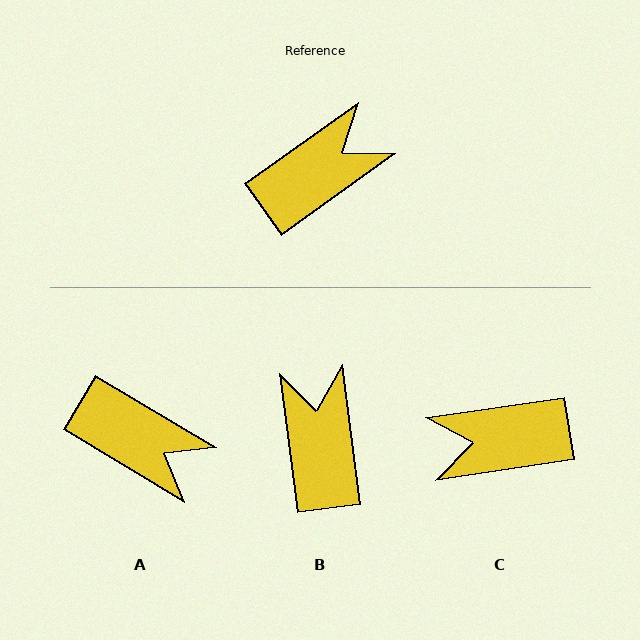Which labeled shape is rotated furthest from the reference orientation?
C, about 153 degrees away.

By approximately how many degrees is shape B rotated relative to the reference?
Approximately 62 degrees counter-clockwise.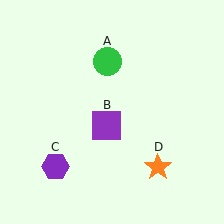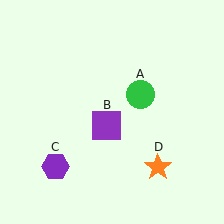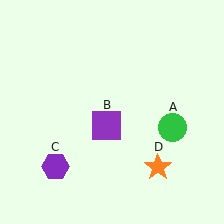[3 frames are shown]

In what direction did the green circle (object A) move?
The green circle (object A) moved down and to the right.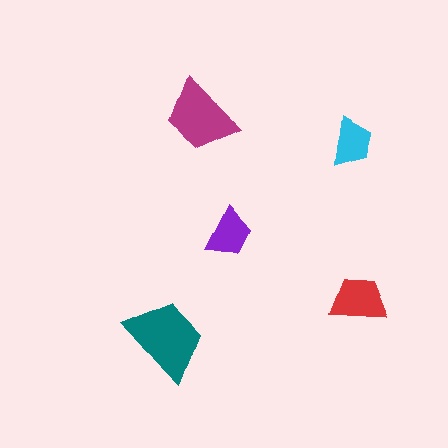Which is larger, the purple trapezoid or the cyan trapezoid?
The purple one.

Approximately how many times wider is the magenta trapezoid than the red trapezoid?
About 1.5 times wider.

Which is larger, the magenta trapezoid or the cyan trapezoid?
The magenta one.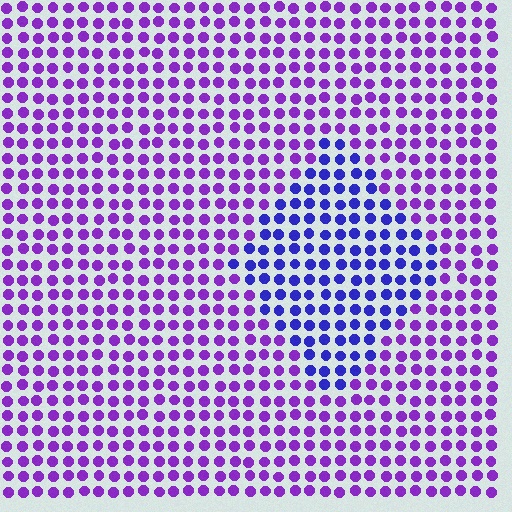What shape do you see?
I see a diamond.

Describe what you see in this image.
The image is filled with small purple elements in a uniform arrangement. A diamond-shaped region is visible where the elements are tinted to a slightly different hue, forming a subtle color boundary.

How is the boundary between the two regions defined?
The boundary is defined purely by a slight shift in hue (about 36 degrees). Spacing, size, and orientation are identical on both sides.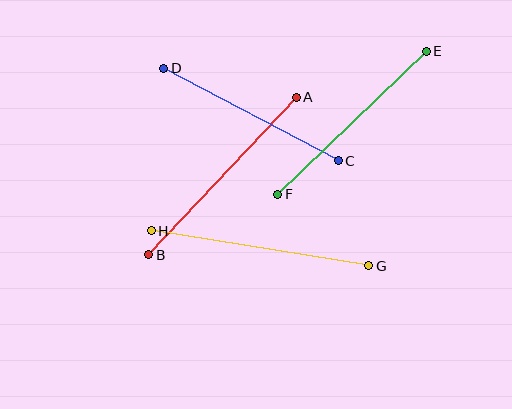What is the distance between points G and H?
The distance is approximately 221 pixels.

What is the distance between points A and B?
The distance is approximately 216 pixels.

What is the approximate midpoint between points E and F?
The midpoint is at approximately (352, 123) pixels.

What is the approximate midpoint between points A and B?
The midpoint is at approximately (222, 176) pixels.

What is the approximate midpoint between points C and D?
The midpoint is at approximately (251, 114) pixels.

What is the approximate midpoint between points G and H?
The midpoint is at approximately (260, 248) pixels.